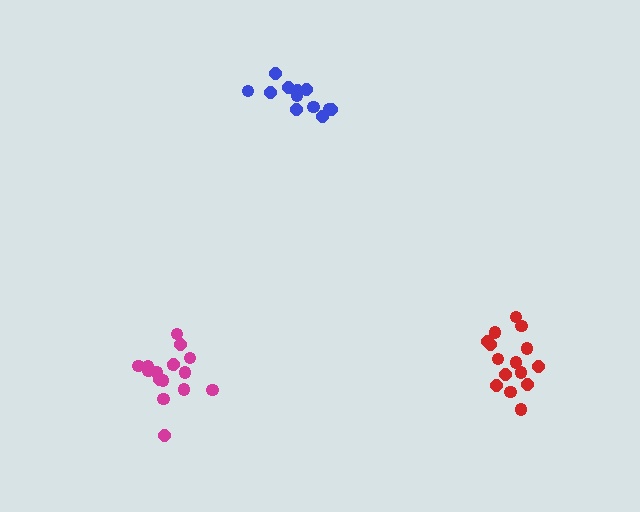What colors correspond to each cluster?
The clusters are colored: magenta, blue, red.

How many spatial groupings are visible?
There are 3 spatial groupings.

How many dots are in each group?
Group 1: 16 dots, Group 2: 12 dots, Group 3: 15 dots (43 total).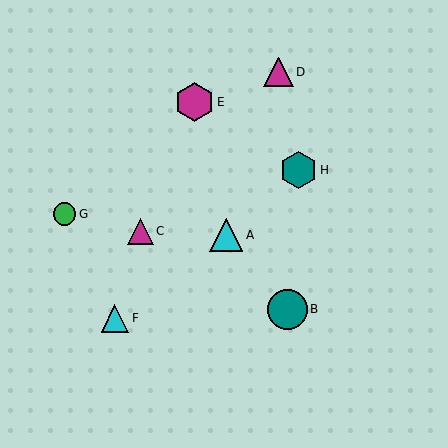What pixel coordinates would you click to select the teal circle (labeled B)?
Click at (287, 309) to select the teal circle B.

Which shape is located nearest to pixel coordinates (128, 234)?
The magenta triangle (labeled C) at (140, 231) is nearest to that location.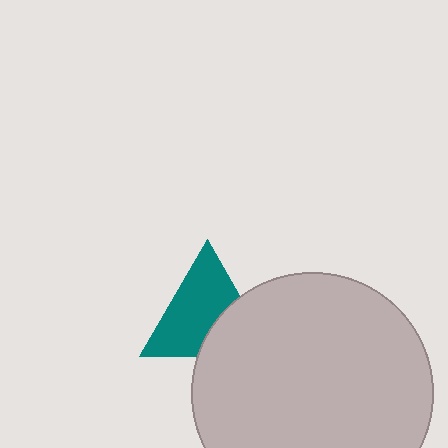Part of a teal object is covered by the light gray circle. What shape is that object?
It is a triangle.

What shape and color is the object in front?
The object in front is a light gray circle.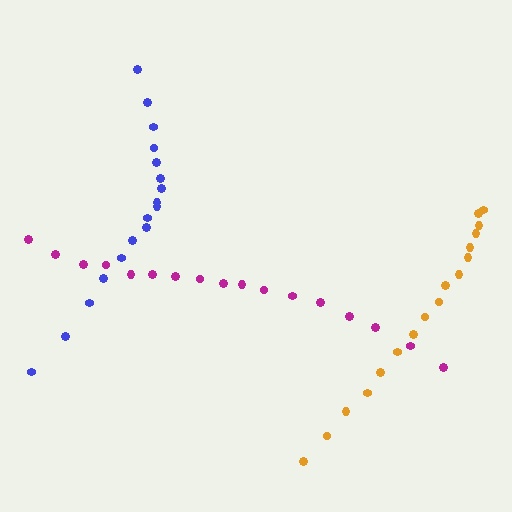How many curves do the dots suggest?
There are 3 distinct paths.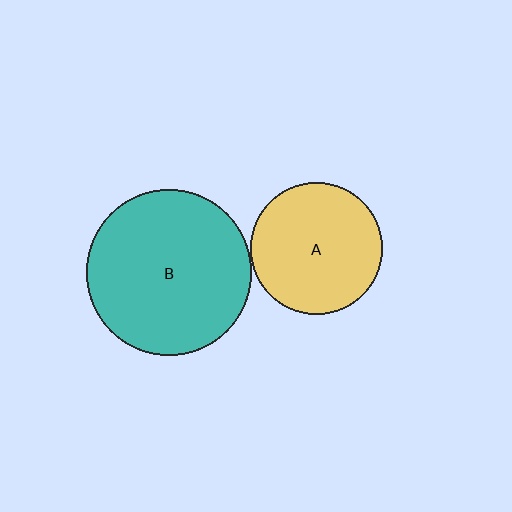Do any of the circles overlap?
No, none of the circles overlap.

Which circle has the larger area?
Circle B (teal).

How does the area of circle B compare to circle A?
Approximately 1.6 times.